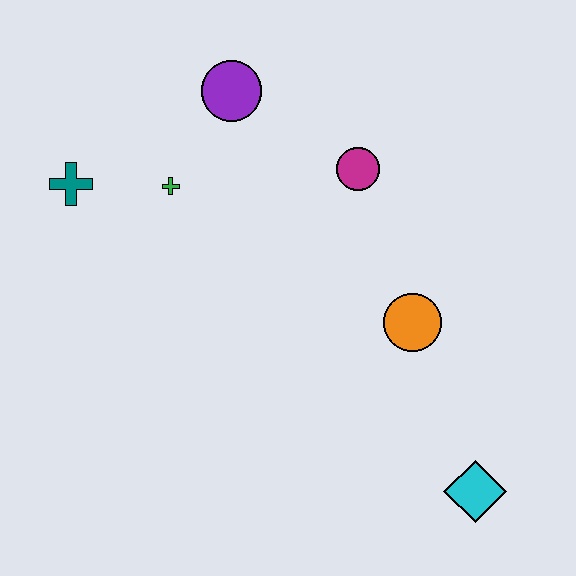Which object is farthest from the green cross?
The cyan diamond is farthest from the green cross.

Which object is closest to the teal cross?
The green cross is closest to the teal cross.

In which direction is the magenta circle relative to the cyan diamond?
The magenta circle is above the cyan diamond.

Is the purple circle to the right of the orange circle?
No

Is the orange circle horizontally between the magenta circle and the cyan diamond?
Yes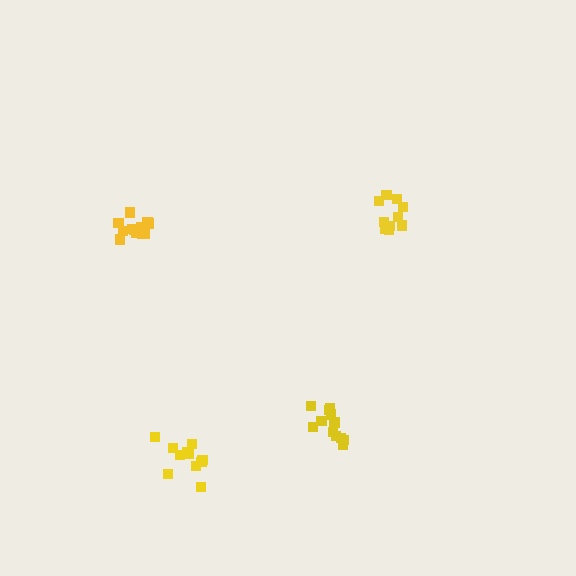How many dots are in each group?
Group 1: 12 dots, Group 2: 12 dots, Group 3: 10 dots, Group 4: 11 dots (45 total).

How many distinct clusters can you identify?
There are 4 distinct clusters.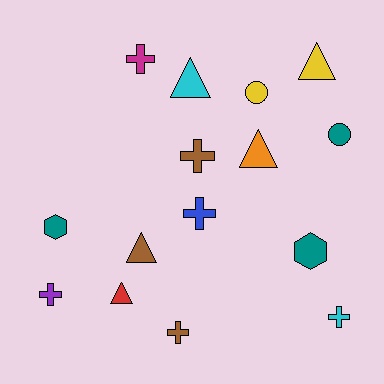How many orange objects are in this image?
There is 1 orange object.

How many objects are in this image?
There are 15 objects.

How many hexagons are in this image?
There are 2 hexagons.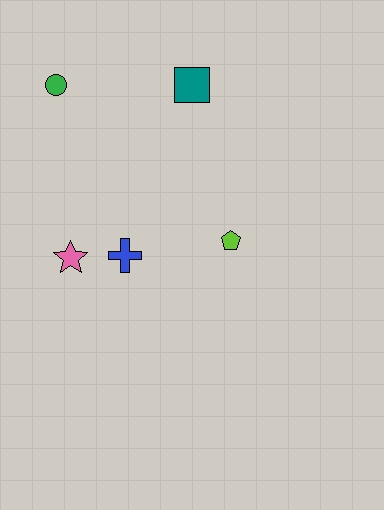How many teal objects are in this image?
There is 1 teal object.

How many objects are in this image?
There are 5 objects.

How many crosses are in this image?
There is 1 cross.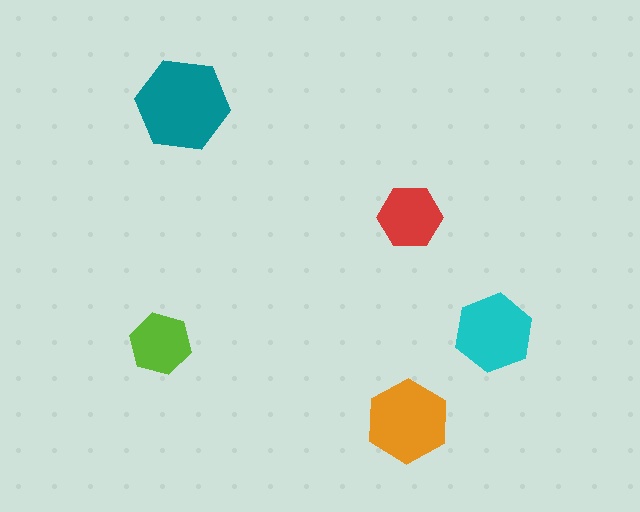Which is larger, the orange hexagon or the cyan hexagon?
The orange one.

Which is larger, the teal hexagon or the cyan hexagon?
The teal one.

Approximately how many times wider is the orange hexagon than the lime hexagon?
About 1.5 times wider.